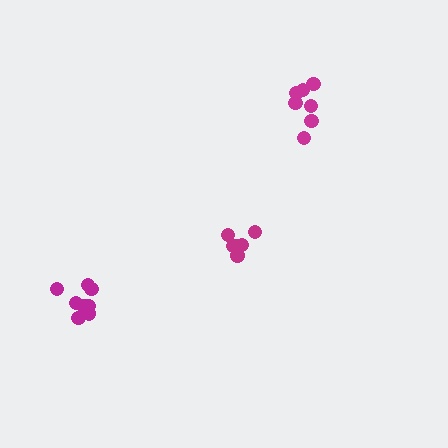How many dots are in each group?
Group 1: 8 dots, Group 2: 8 dots, Group 3: 6 dots (22 total).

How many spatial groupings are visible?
There are 3 spatial groupings.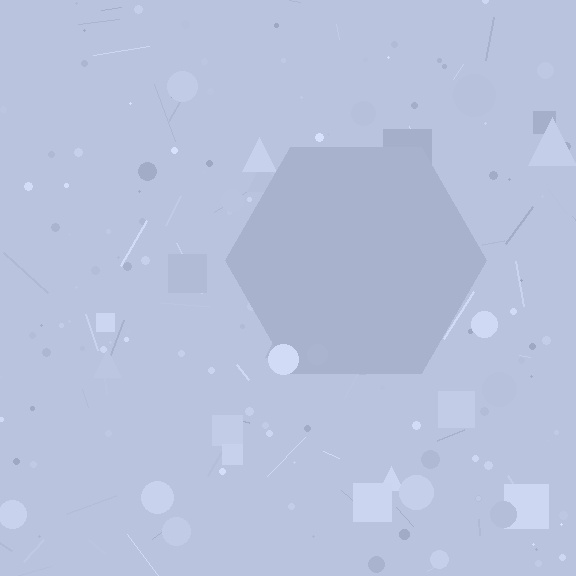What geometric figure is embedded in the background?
A hexagon is embedded in the background.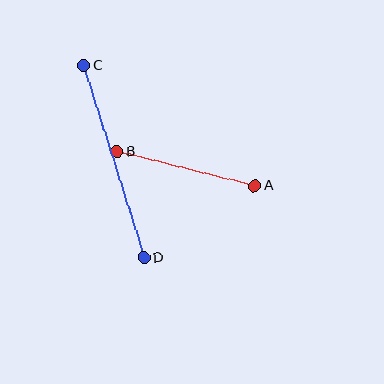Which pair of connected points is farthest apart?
Points C and D are farthest apart.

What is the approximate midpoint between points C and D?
The midpoint is at approximately (114, 162) pixels.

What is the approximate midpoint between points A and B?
The midpoint is at approximately (186, 169) pixels.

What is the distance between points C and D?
The distance is approximately 202 pixels.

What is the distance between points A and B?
The distance is approximately 142 pixels.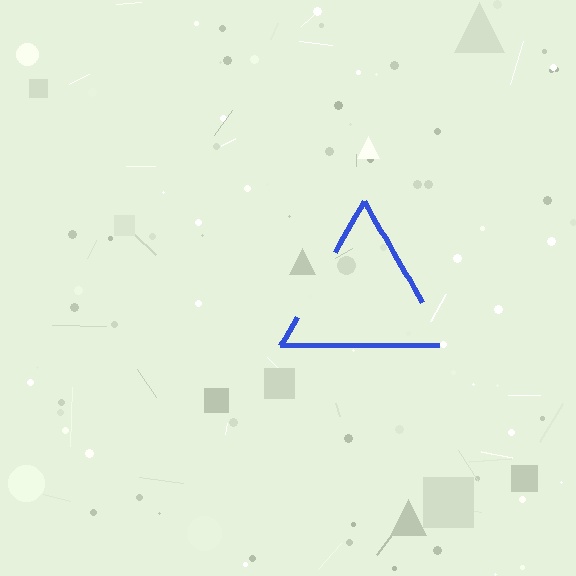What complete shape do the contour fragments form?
The contour fragments form a triangle.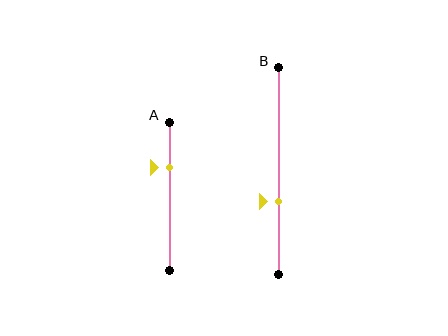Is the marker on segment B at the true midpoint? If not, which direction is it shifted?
No, the marker on segment B is shifted downward by about 15% of the segment length.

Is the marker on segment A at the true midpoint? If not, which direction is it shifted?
No, the marker on segment A is shifted upward by about 20% of the segment length.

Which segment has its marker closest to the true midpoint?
Segment B has its marker closest to the true midpoint.